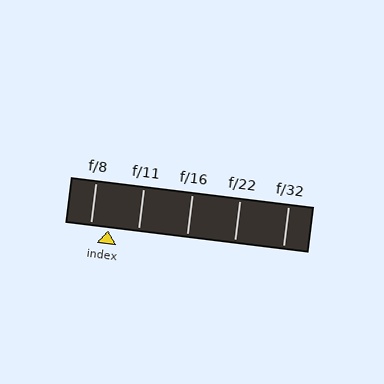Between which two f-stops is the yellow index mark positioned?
The index mark is between f/8 and f/11.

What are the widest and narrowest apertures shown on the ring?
The widest aperture shown is f/8 and the narrowest is f/32.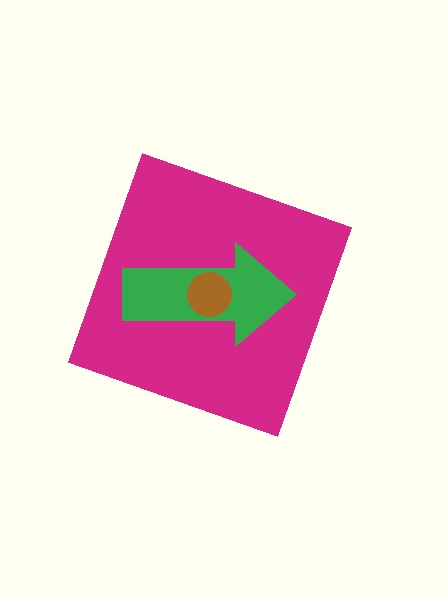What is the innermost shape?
The brown circle.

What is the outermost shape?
The magenta diamond.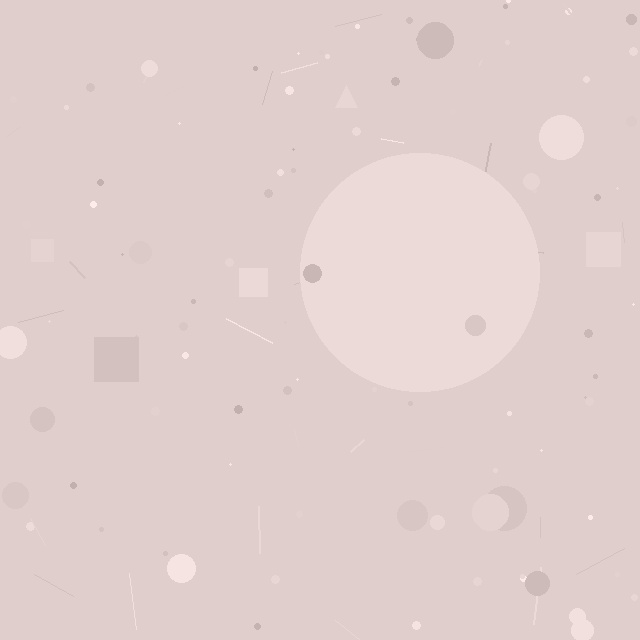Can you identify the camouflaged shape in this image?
The camouflaged shape is a circle.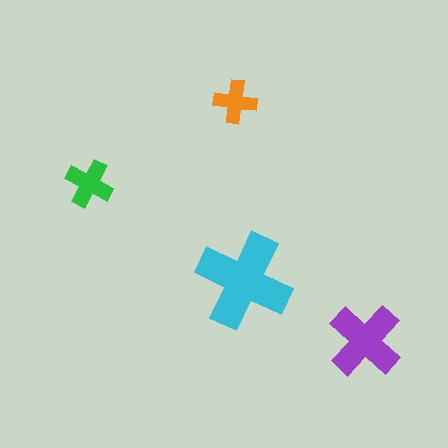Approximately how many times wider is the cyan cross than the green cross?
About 2 times wider.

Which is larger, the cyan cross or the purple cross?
The cyan one.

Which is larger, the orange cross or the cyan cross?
The cyan one.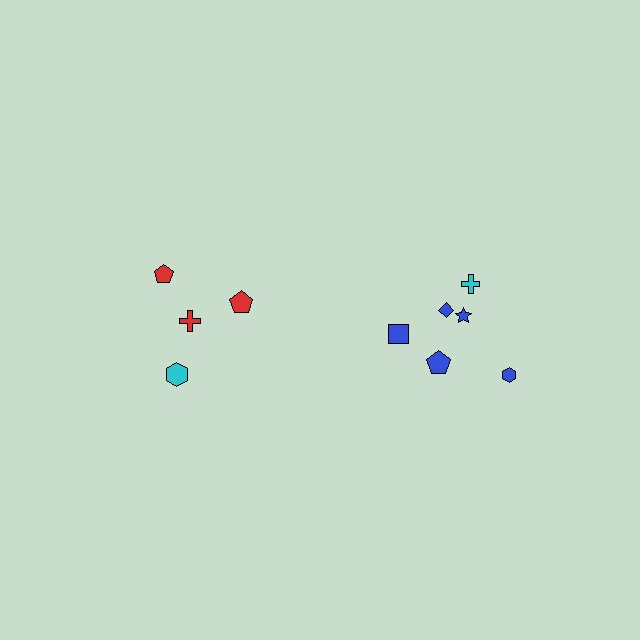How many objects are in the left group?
There are 4 objects.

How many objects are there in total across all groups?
There are 10 objects.